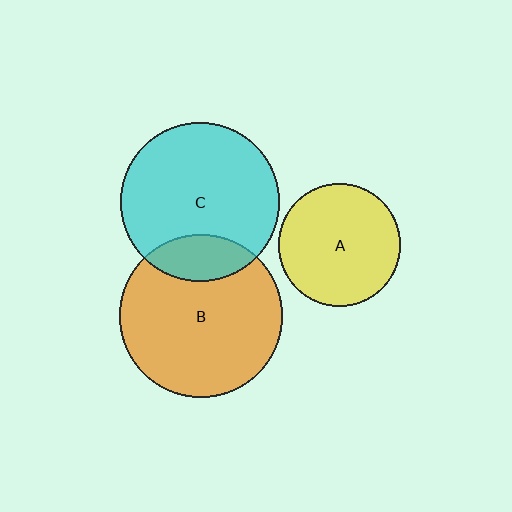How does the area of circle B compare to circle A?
Approximately 1.8 times.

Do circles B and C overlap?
Yes.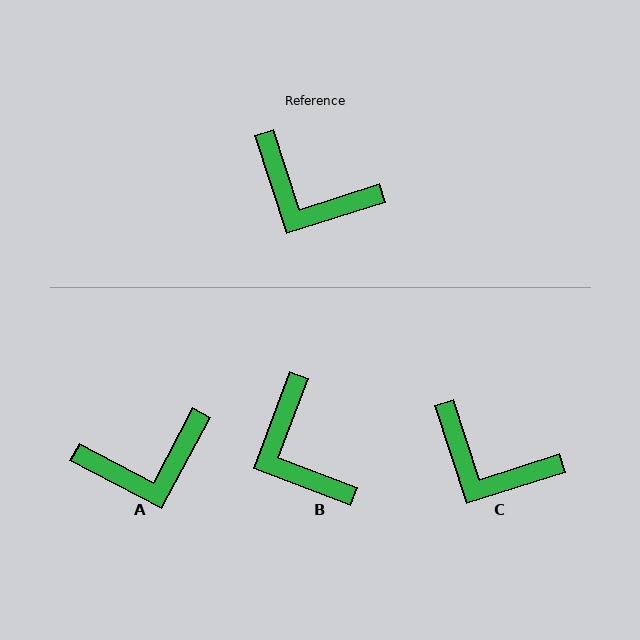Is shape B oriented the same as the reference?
No, it is off by about 38 degrees.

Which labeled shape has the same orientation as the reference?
C.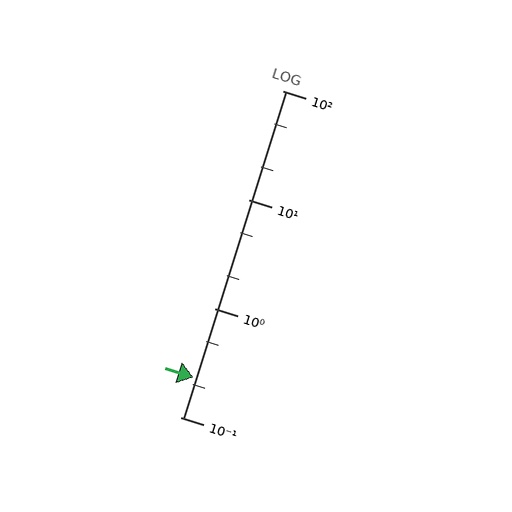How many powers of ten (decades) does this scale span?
The scale spans 3 decades, from 0.1 to 100.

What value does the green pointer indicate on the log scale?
The pointer indicates approximately 0.23.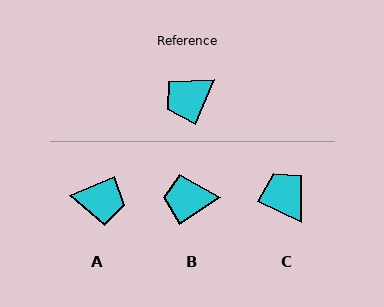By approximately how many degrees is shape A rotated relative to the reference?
Approximately 136 degrees counter-clockwise.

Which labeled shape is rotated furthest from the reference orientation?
A, about 136 degrees away.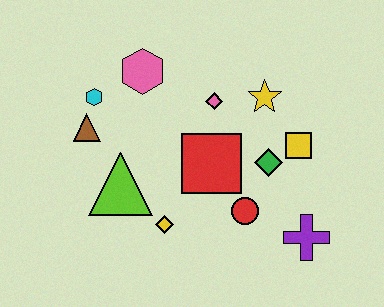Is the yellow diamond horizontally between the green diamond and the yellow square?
No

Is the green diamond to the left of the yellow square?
Yes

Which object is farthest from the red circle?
The cyan hexagon is farthest from the red circle.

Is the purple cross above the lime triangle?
No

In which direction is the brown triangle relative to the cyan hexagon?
The brown triangle is below the cyan hexagon.